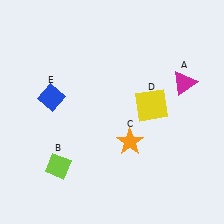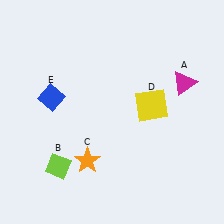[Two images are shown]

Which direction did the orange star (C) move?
The orange star (C) moved left.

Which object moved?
The orange star (C) moved left.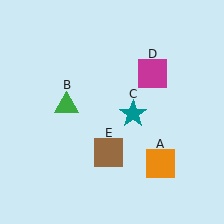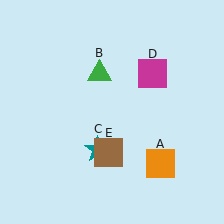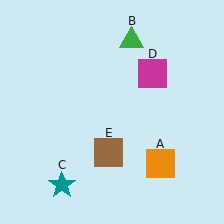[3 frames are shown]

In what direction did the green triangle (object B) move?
The green triangle (object B) moved up and to the right.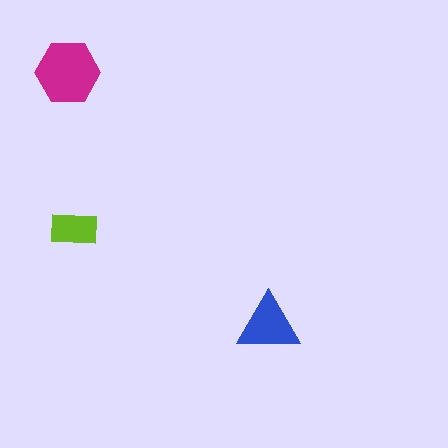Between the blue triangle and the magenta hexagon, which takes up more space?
The magenta hexagon.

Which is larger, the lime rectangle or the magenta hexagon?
The magenta hexagon.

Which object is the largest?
The magenta hexagon.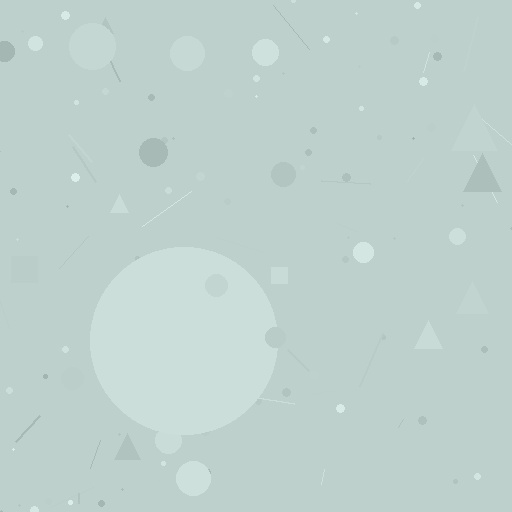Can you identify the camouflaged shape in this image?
The camouflaged shape is a circle.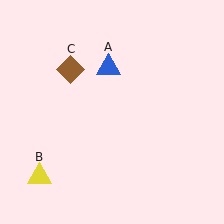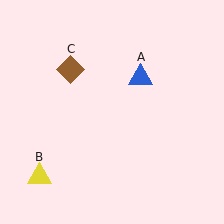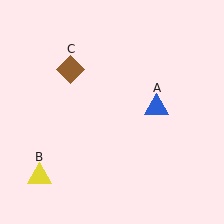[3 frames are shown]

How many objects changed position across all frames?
1 object changed position: blue triangle (object A).